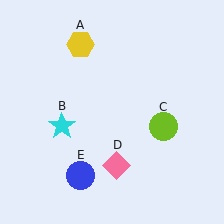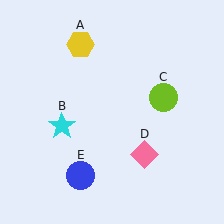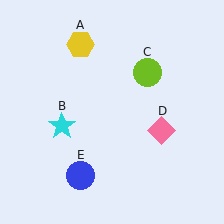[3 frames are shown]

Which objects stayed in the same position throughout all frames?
Yellow hexagon (object A) and cyan star (object B) and blue circle (object E) remained stationary.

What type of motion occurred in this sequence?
The lime circle (object C), pink diamond (object D) rotated counterclockwise around the center of the scene.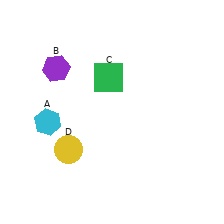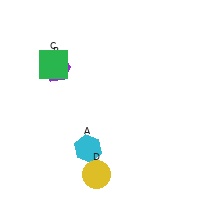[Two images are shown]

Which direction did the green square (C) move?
The green square (C) moved left.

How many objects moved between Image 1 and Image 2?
3 objects moved between the two images.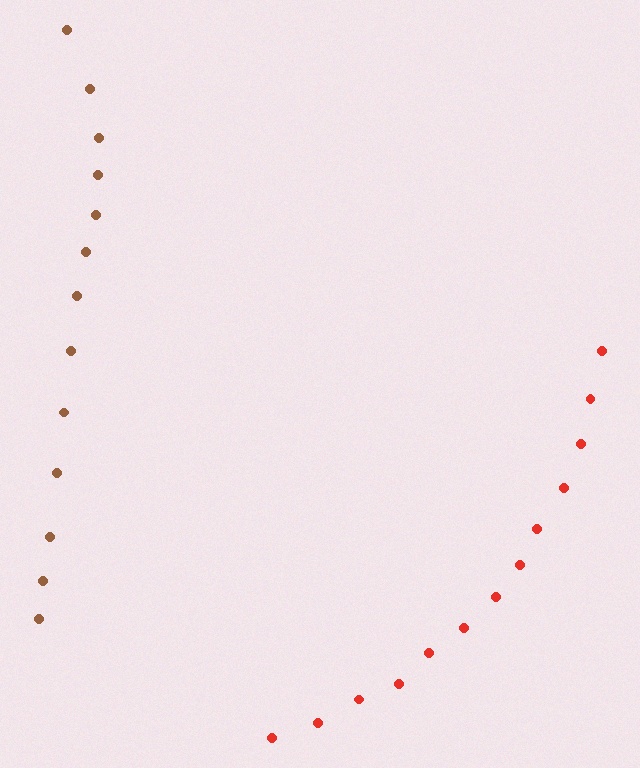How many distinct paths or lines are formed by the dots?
There are 2 distinct paths.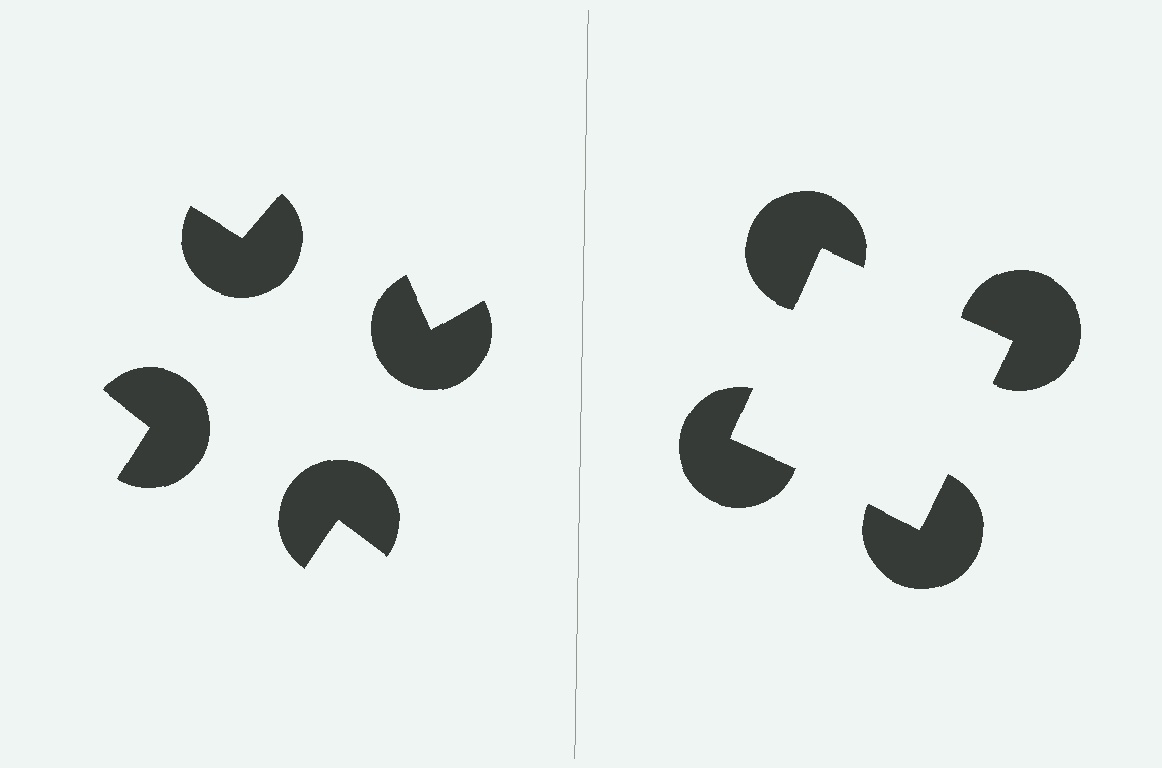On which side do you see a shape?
An illusory square appears on the right side. On the left side the wedge cuts are rotated, so no coherent shape forms.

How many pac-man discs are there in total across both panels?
8 — 4 on each side.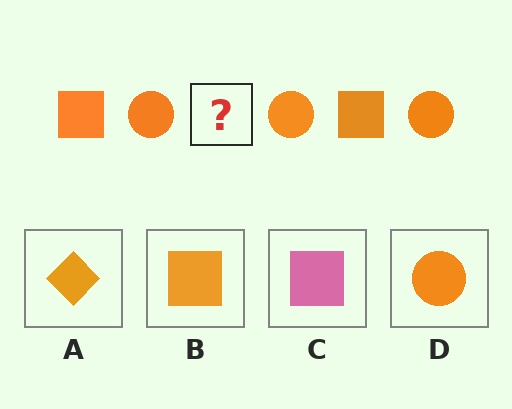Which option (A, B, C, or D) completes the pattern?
B.